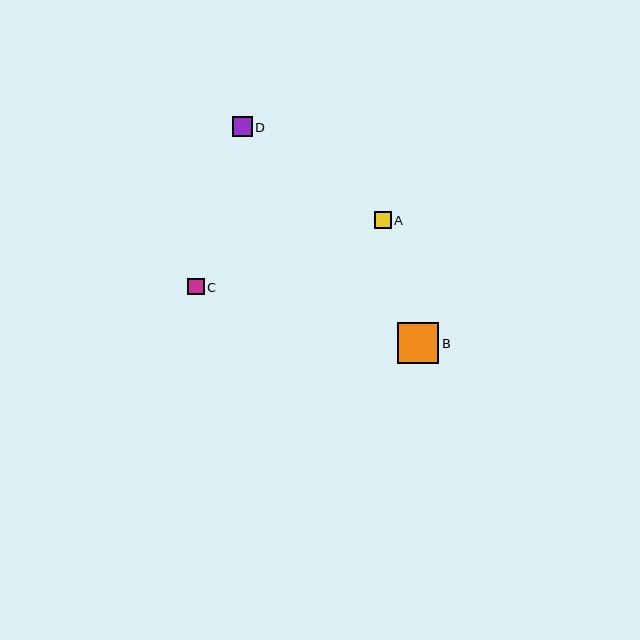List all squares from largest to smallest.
From largest to smallest: B, D, A, C.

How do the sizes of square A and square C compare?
Square A and square C are approximately the same size.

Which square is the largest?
Square B is the largest with a size of approximately 41 pixels.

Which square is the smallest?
Square C is the smallest with a size of approximately 16 pixels.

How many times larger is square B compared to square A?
Square B is approximately 2.4 times the size of square A.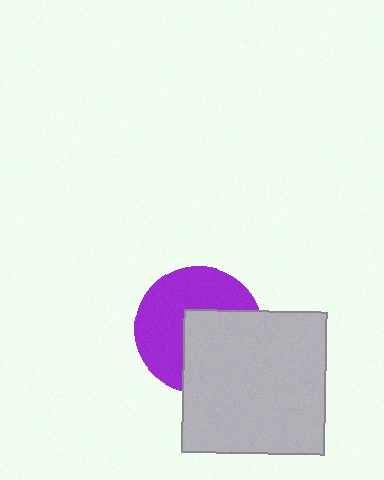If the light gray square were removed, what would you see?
You would see the complete purple circle.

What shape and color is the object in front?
The object in front is a light gray square.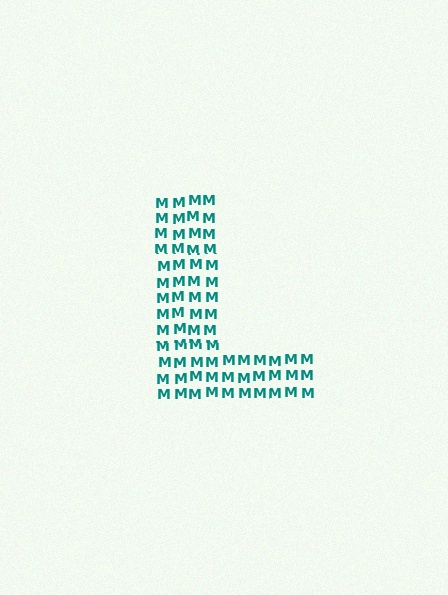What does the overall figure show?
The overall figure shows the letter L.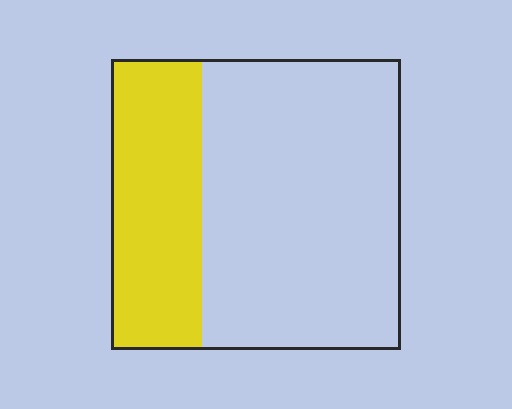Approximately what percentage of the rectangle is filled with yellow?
Approximately 30%.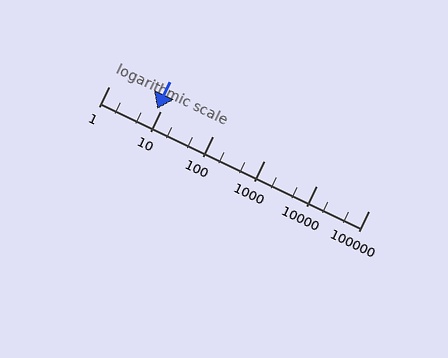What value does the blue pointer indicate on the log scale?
The pointer indicates approximately 8.5.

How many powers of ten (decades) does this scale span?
The scale spans 5 decades, from 1 to 100000.